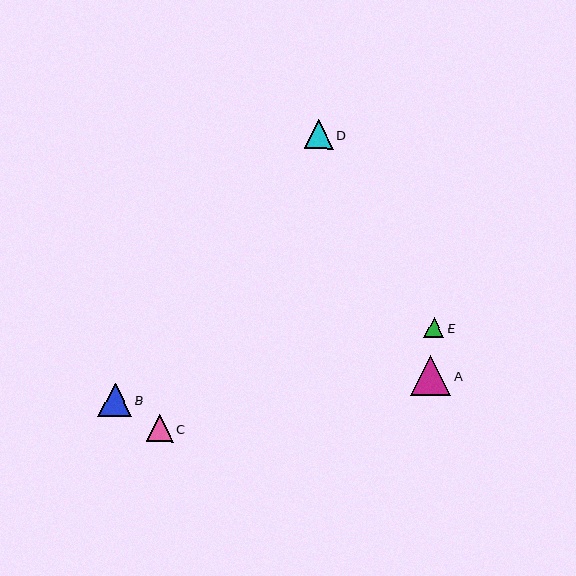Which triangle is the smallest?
Triangle E is the smallest with a size of approximately 21 pixels.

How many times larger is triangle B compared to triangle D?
Triangle B is approximately 1.2 times the size of triangle D.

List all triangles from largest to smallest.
From largest to smallest: A, B, D, C, E.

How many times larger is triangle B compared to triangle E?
Triangle B is approximately 1.6 times the size of triangle E.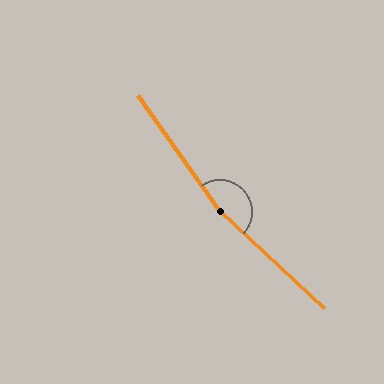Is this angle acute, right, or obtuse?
It is obtuse.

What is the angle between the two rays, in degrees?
Approximately 168 degrees.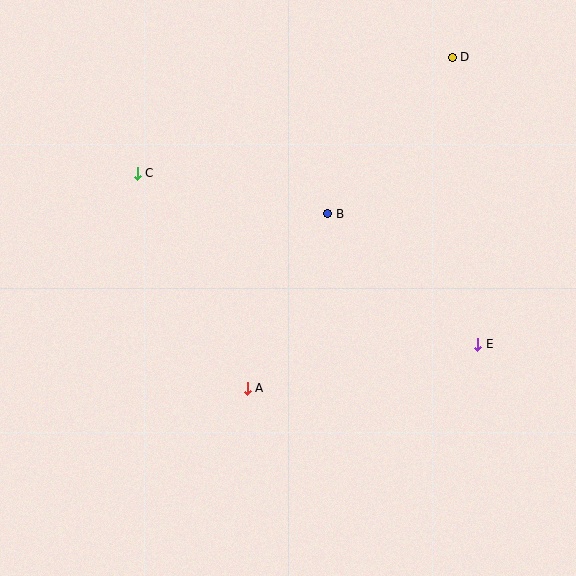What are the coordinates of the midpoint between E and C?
The midpoint between E and C is at (308, 259).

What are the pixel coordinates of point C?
Point C is at (137, 173).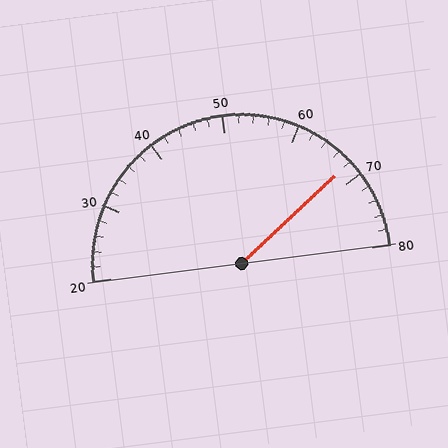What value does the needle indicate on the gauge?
The needle indicates approximately 68.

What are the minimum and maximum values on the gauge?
The gauge ranges from 20 to 80.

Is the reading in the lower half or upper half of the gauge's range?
The reading is in the upper half of the range (20 to 80).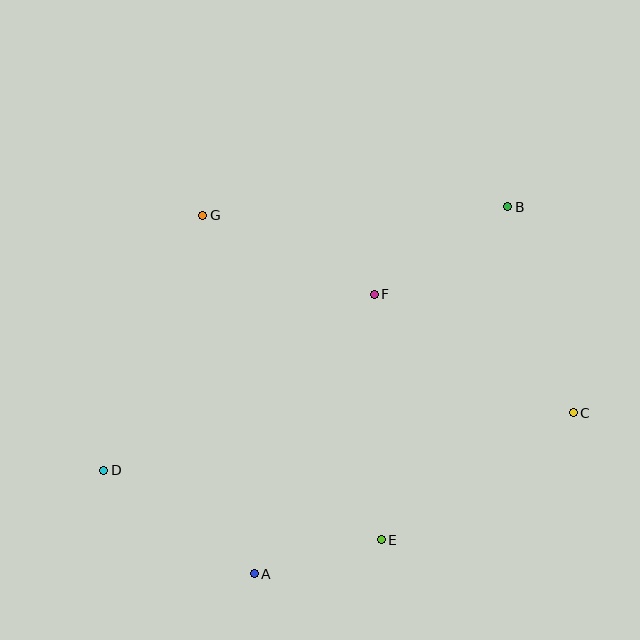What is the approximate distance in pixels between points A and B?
The distance between A and B is approximately 446 pixels.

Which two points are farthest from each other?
Points B and D are farthest from each other.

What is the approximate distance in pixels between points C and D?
The distance between C and D is approximately 473 pixels.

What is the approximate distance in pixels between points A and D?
The distance between A and D is approximately 183 pixels.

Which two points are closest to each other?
Points A and E are closest to each other.